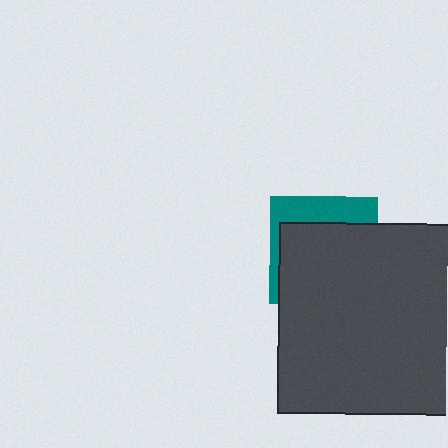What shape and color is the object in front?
The object in front is a dark gray rectangle.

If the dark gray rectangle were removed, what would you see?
You would see the complete teal square.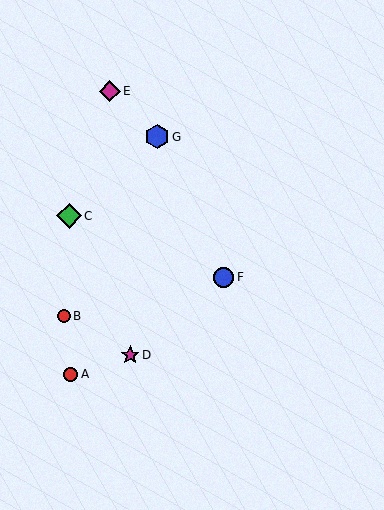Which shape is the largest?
The green diamond (labeled C) is the largest.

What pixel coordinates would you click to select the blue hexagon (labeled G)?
Click at (157, 137) to select the blue hexagon G.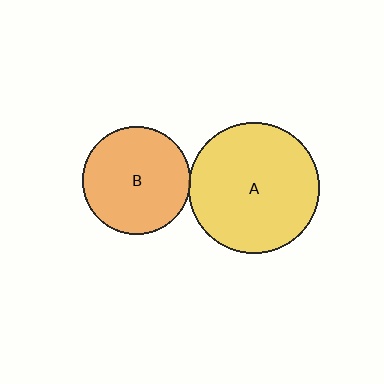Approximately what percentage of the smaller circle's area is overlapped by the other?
Approximately 5%.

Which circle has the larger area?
Circle A (yellow).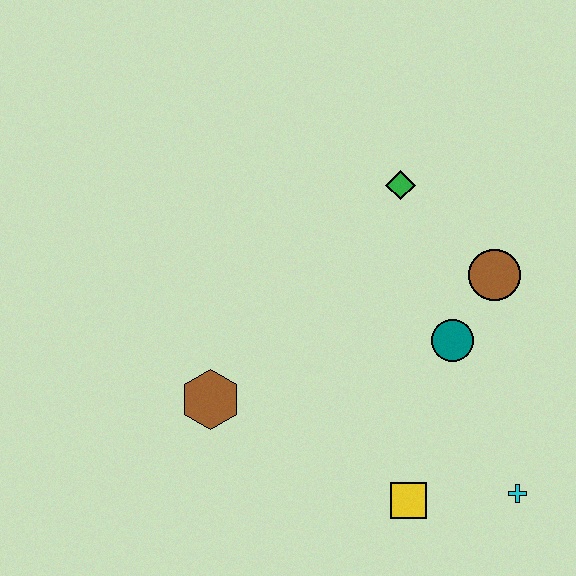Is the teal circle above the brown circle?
No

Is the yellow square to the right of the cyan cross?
No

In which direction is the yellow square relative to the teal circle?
The yellow square is below the teal circle.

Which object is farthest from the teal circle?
The brown hexagon is farthest from the teal circle.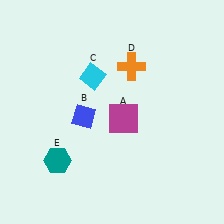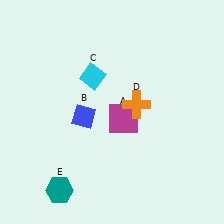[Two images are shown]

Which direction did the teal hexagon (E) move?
The teal hexagon (E) moved down.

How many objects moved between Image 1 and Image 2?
2 objects moved between the two images.